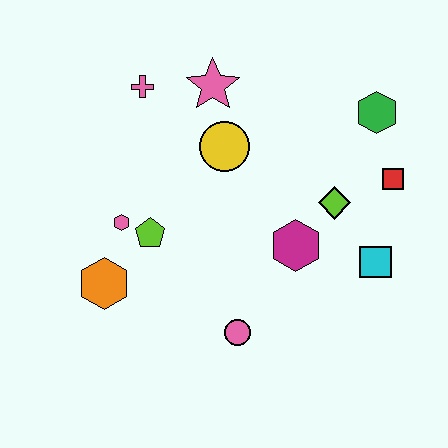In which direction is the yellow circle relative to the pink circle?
The yellow circle is above the pink circle.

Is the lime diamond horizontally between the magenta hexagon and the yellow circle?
No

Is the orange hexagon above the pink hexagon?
No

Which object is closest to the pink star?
The yellow circle is closest to the pink star.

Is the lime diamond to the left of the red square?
Yes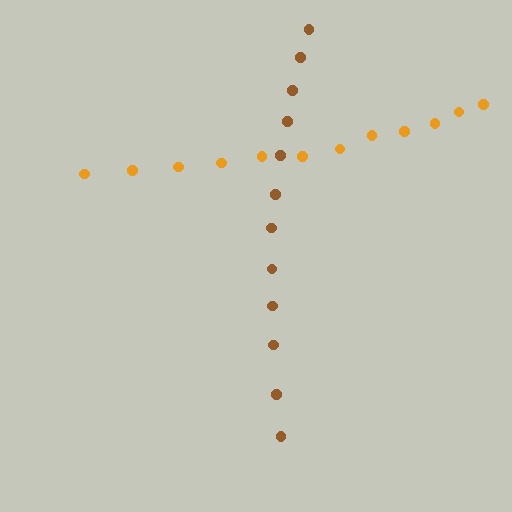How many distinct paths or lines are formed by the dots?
There are 2 distinct paths.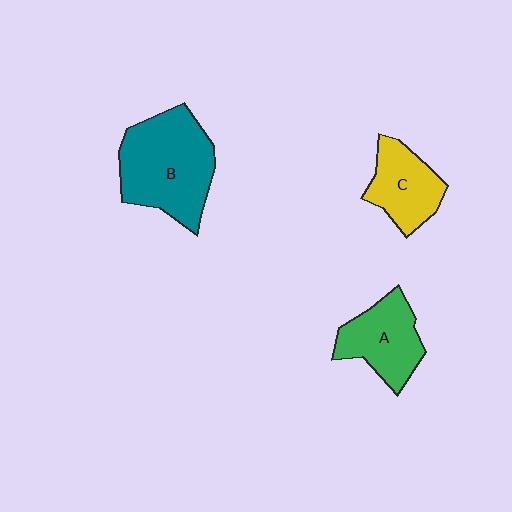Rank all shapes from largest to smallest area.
From largest to smallest: B (teal), A (green), C (yellow).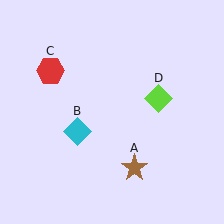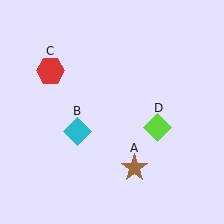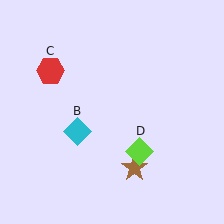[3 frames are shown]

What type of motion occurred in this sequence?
The lime diamond (object D) rotated clockwise around the center of the scene.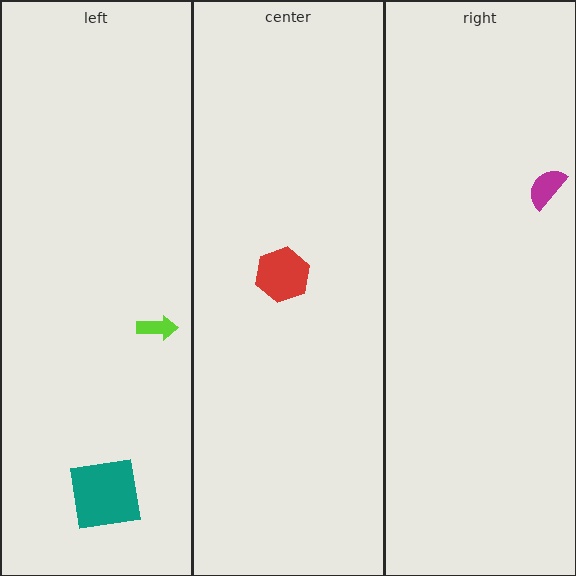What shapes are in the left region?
The lime arrow, the teal square.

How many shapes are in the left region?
2.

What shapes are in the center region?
The red hexagon.